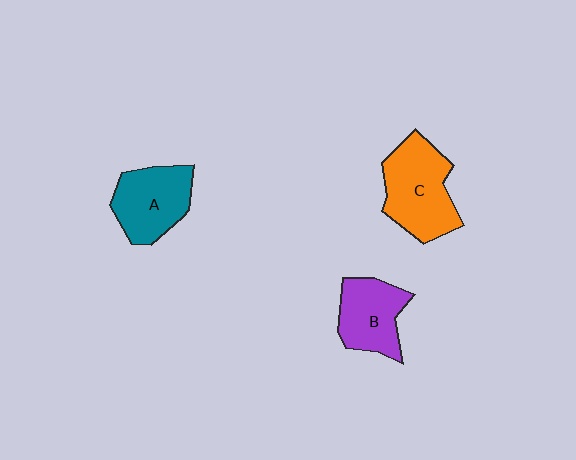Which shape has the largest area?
Shape C (orange).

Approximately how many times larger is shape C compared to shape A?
Approximately 1.2 times.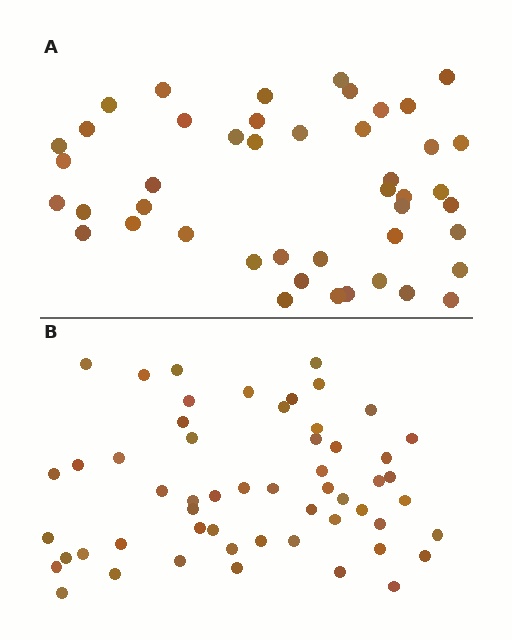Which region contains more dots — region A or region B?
Region B (the bottom region) has more dots.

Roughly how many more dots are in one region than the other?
Region B has roughly 10 or so more dots than region A.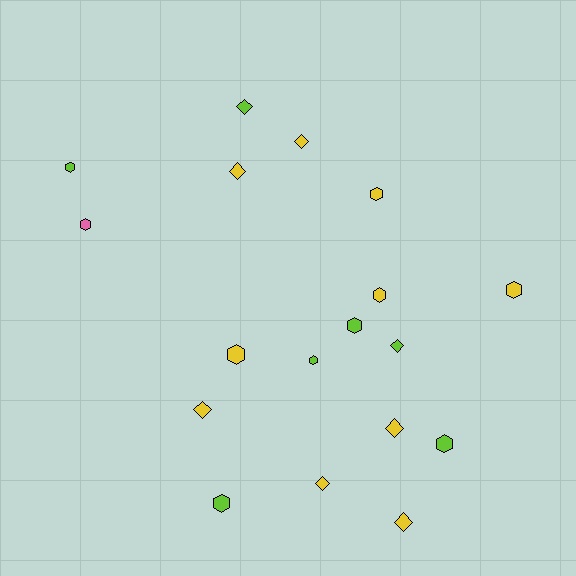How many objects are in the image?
There are 18 objects.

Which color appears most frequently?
Yellow, with 10 objects.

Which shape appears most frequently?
Hexagon, with 10 objects.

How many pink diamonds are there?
There are no pink diamonds.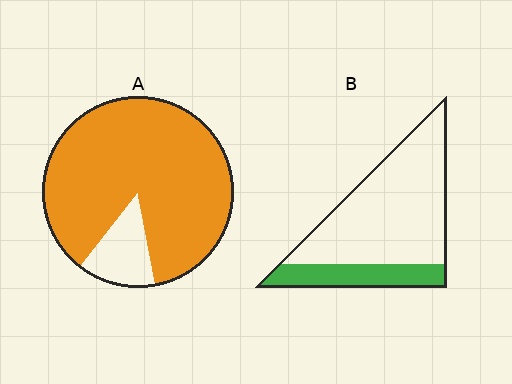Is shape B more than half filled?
No.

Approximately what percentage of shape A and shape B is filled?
A is approximately 85% and B is approximately 25%.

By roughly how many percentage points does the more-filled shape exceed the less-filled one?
By roughly 65 percentage points (A over B).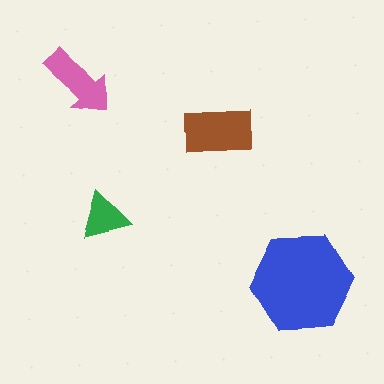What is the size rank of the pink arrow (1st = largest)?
3rd.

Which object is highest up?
The pink arrow is topmost.